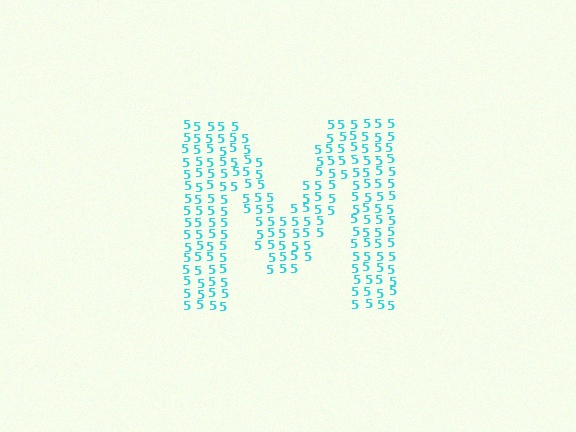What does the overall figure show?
The overall figure shows the letter M.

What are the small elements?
The small elements are digit 5's.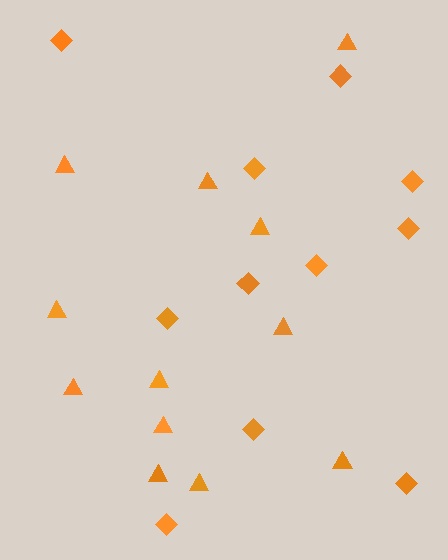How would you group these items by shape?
There are 2 groups: one group of diamonds (11) and one group of triangles (12).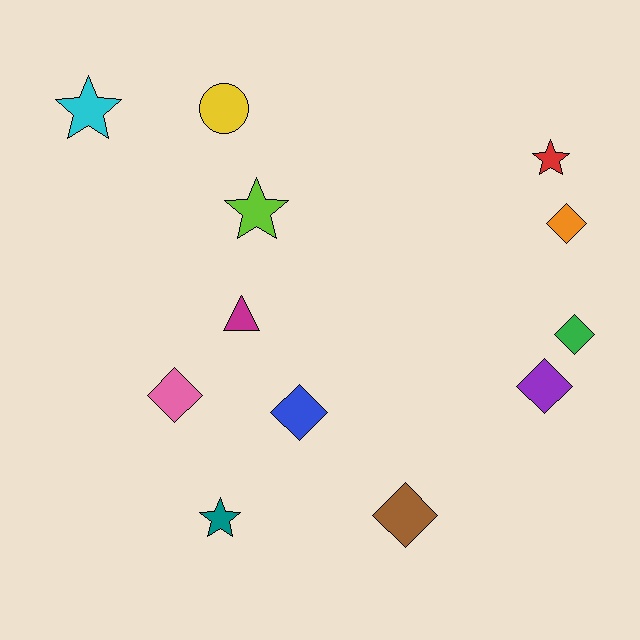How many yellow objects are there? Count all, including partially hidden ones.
There is 1 yellow object.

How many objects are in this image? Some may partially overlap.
There are 12 objects.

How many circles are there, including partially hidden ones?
There is 1 circle.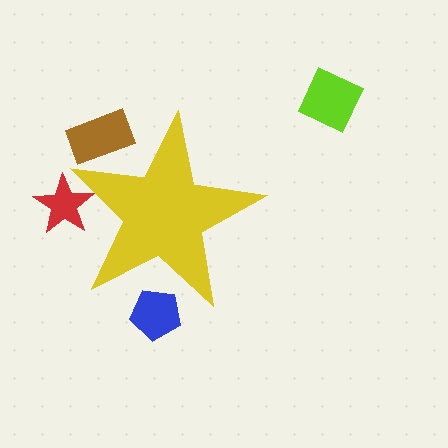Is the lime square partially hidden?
No, the lime square is fully visible.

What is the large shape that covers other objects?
A yellow star.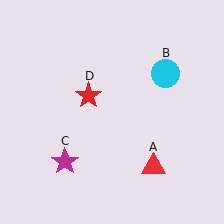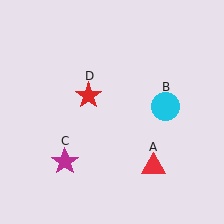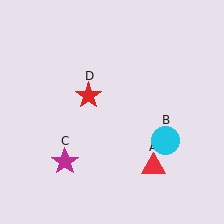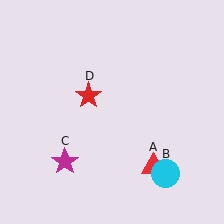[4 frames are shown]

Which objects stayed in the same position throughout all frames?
Red triangle (object A) and magenta star (object C) and red star (object D) remained stationary.